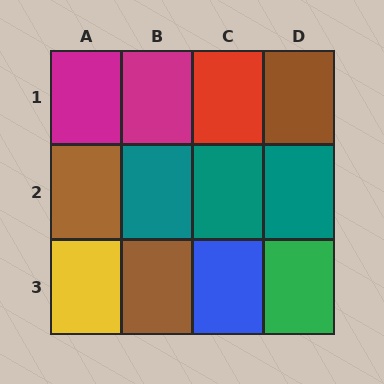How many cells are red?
1 cell is red.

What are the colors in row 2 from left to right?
Brown, teal, teal, teal.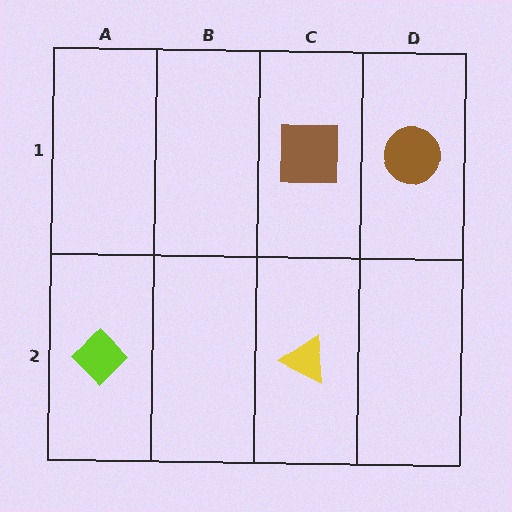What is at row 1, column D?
A brown circle.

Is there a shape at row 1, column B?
No, that cell is empty.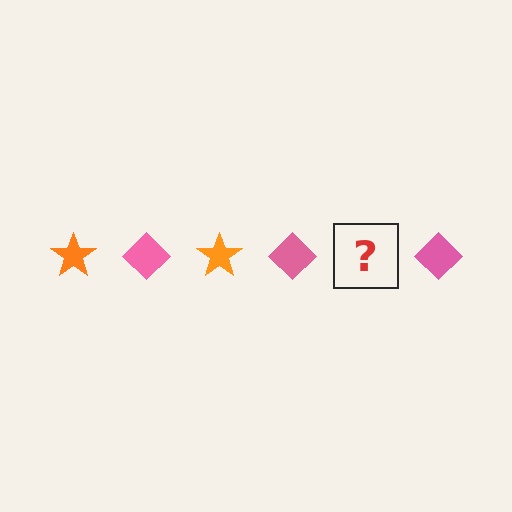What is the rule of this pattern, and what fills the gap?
The rule is that the pattern alternates between orange star and pink diamond. The gap should be filled with an orange star.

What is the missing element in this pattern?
The missing element is an orange star.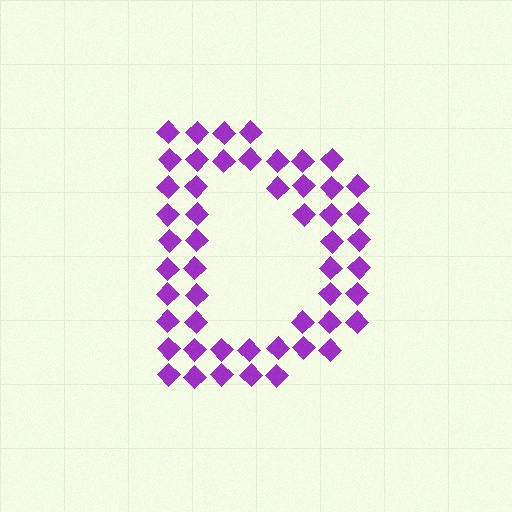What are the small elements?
The small elements are diamonds.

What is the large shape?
The large shape is the letter D.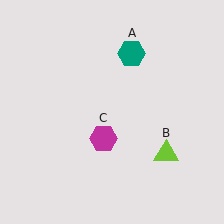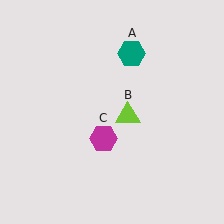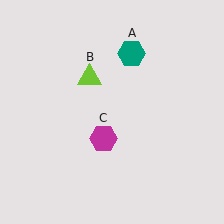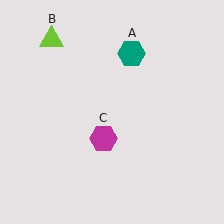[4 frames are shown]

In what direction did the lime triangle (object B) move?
The lime triangle (object B) moved up and to the left.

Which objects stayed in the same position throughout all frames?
Teal hexagon (object A) and magenta hexagon (object C) remained stationary.